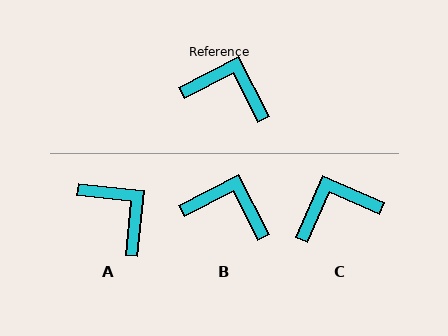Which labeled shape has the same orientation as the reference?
B.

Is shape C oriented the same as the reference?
No, it is off by about 39 degrees.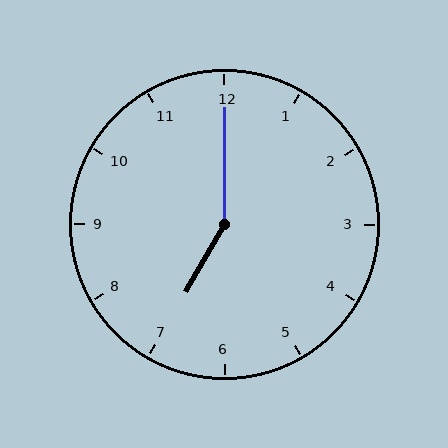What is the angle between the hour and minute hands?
Approximately 150 degrees.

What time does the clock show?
7:00.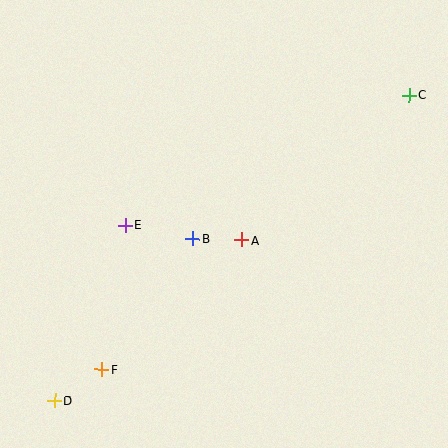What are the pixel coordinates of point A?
Point A is at (242, 240).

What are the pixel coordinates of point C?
Point C is at (409, 95).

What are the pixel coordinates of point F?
Point F is at (102, 369).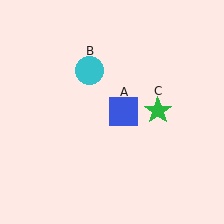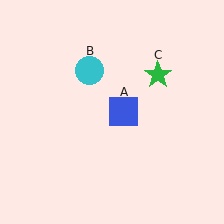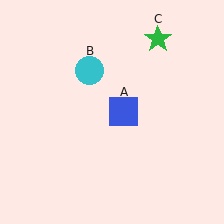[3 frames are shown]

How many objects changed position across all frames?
1 object changed position: green star (object C).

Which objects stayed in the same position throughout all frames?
Blue square (object A) and cyan circle (object B) remained stationary.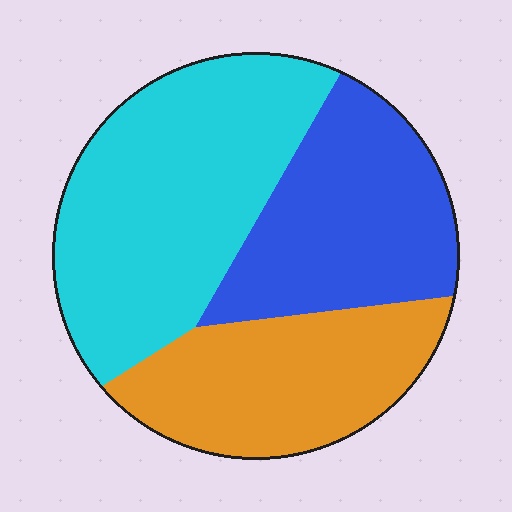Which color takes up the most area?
Cyan, at roughly 40%.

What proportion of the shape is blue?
Blue covers roughly 30% of the shape.